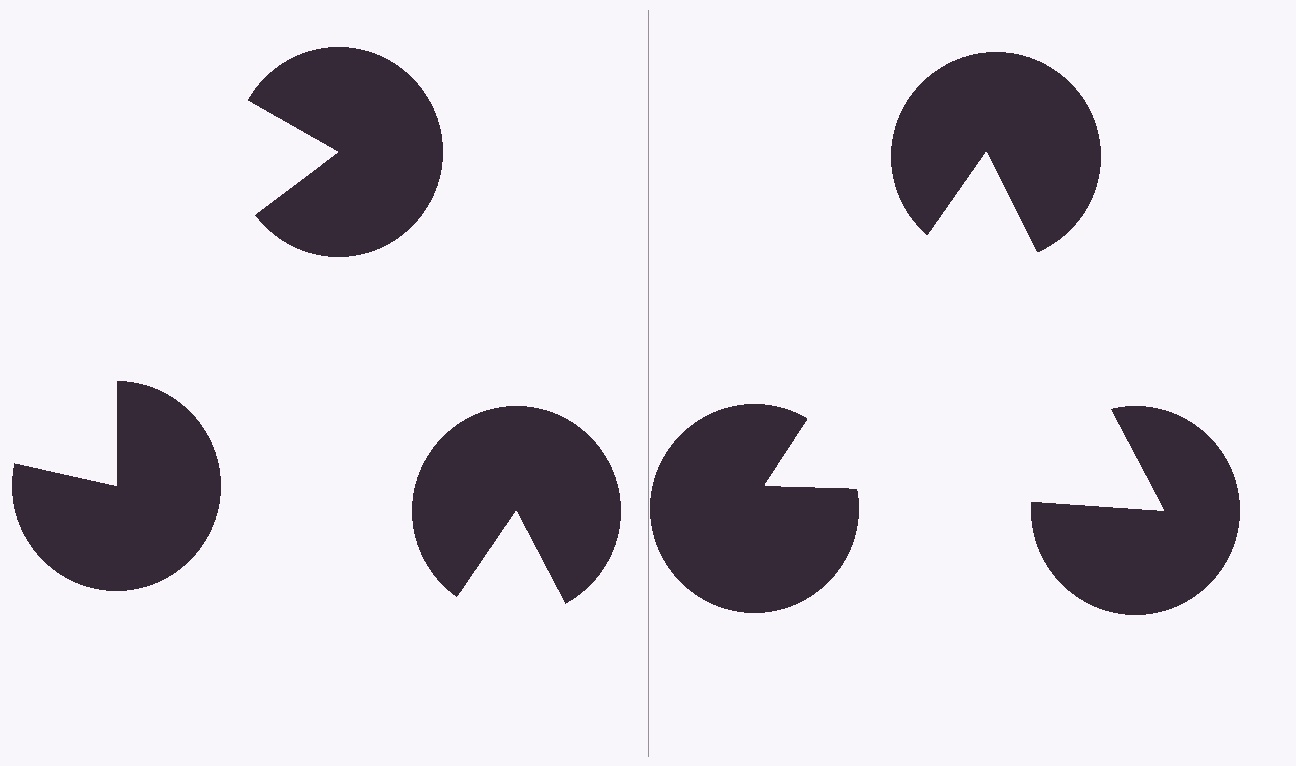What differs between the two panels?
The pac-man discs are positioned identically on both sides; only the wedge orientations differ. On the right they align to a triangle; on the left they are misaligned.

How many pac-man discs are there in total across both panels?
6 — 3 on each side.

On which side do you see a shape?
An illusory triangle appears on the right side. On the left side the wedge cuts are rotated, so no coherent shape forms.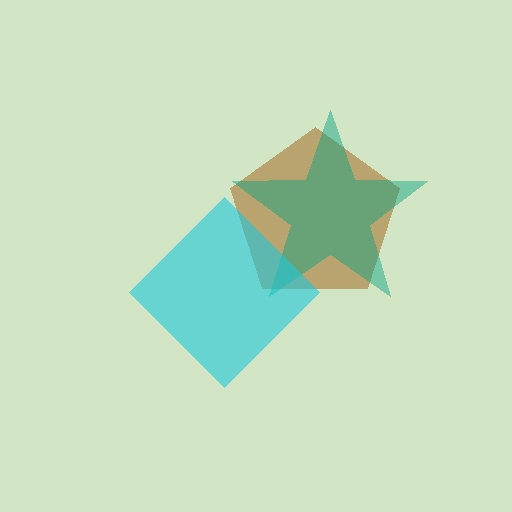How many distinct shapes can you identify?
There are 3 distinct shapes: a brown pentagon, a teal star, a cyan diamond.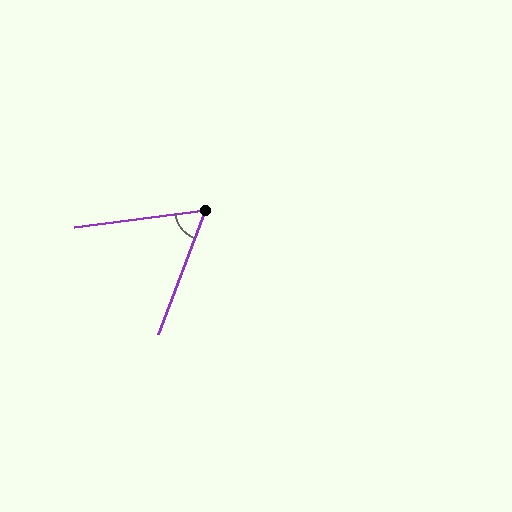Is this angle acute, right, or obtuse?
It is acute.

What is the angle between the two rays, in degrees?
Approximately 62 degrees.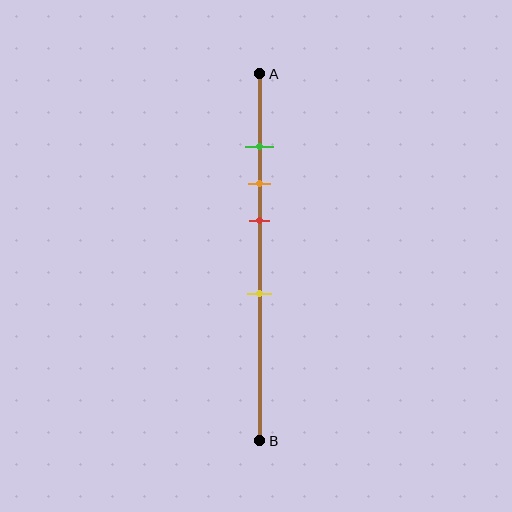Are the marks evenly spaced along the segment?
No, the marks are not evenly spaced.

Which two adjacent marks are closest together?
The green and orange marks are the closest adjacent pair.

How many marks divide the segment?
There are 4 marks dividing the segment.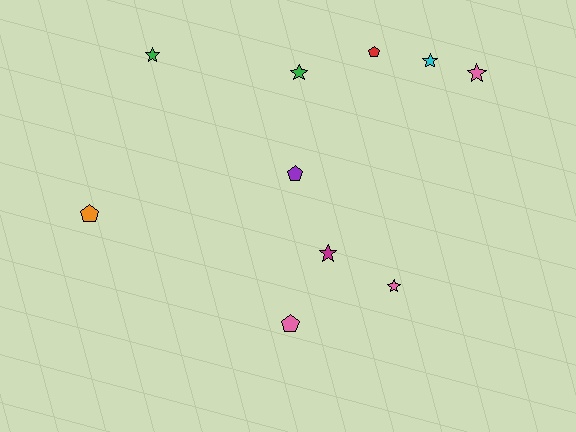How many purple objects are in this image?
There is 1 purple object.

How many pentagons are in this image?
There are 4 pentagons.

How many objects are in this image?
There are 10 objects.